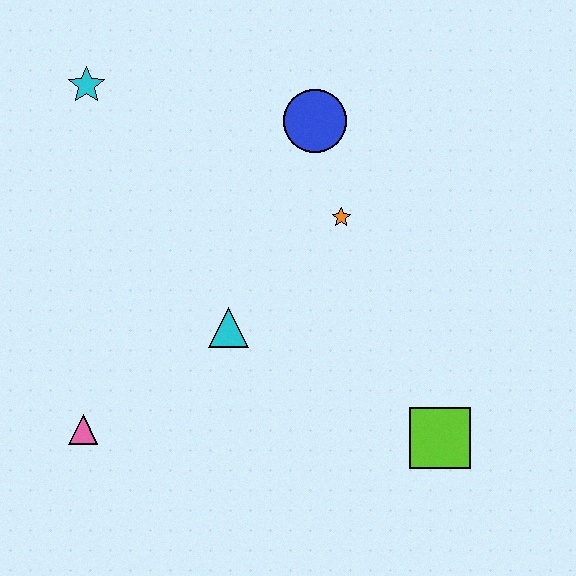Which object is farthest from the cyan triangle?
The cyan star is farthest from the cyan triangle.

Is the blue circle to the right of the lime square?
No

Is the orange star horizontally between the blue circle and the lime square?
Yes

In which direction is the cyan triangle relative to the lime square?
The cyan triangle is to the left of the lime square.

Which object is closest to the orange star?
The blue circle is closest to the orange star.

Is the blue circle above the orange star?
Yes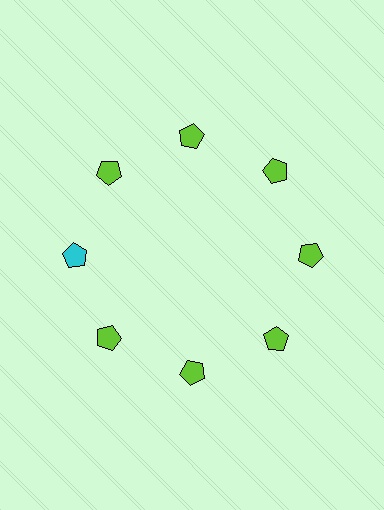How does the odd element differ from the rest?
It has a different color: cyan instead of lime.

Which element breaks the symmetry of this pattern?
The cyan pentagon at roughly the 9 o'clock position breaks the symmetry. All other shapes are lime pentagons.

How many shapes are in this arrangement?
There are 8 shapes arranged in a ring pattern.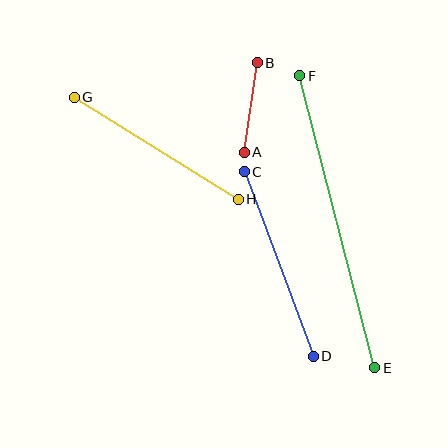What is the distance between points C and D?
The distance is approximately 197 pixels.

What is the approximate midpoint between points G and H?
The midpoint is at approximately (156, 148) pixels.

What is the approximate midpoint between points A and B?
The midpoint is at approximately (251, 107) pixels.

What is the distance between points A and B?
The distance is approximately 90 pixels.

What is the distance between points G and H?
The distance is approximately 193 pixels.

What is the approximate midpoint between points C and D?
The midpoint is at approximately (279, 264) pixels.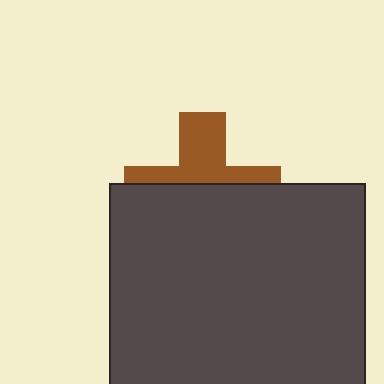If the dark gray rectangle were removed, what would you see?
You would see the complete brown cross.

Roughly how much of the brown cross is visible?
A small part of it is visible (roughly 42%).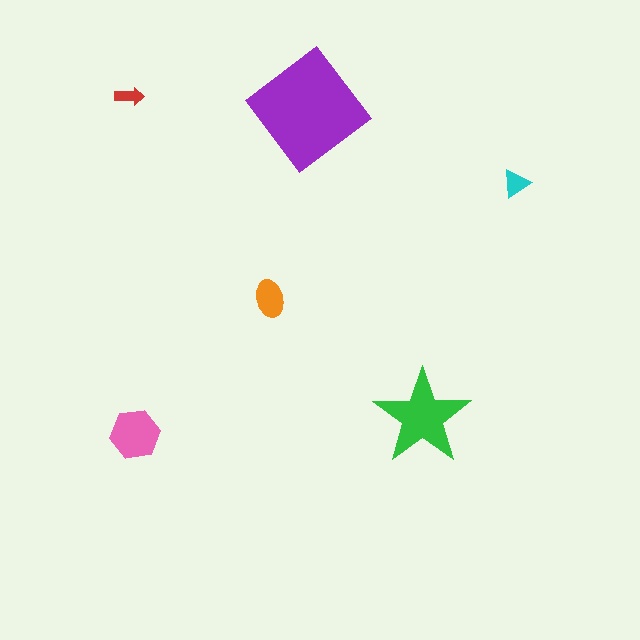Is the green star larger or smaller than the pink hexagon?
Larger.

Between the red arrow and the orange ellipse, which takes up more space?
The orange ellipse.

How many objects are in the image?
There are 6 objects in the image.